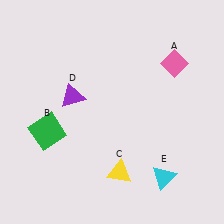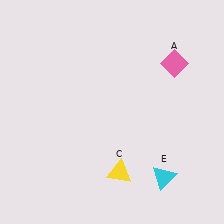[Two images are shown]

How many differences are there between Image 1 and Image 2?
There are 2 differences between the two images.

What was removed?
The green square (B), the purple triangle (D) were removed in Image 2.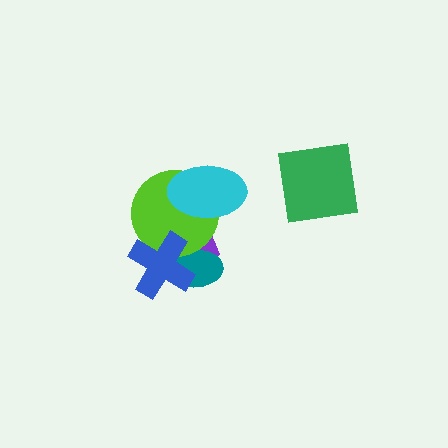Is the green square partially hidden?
No, no other shape covers it.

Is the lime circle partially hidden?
Yes, it is partially covered by another shape.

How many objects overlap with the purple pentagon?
4 objects overlap with the purple pentagon.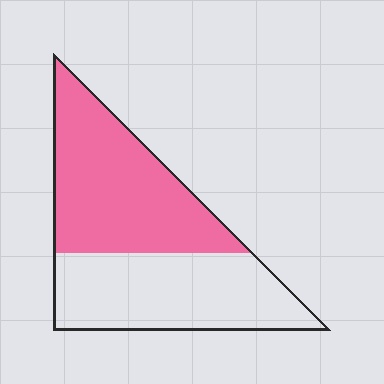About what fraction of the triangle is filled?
About one half (1/2).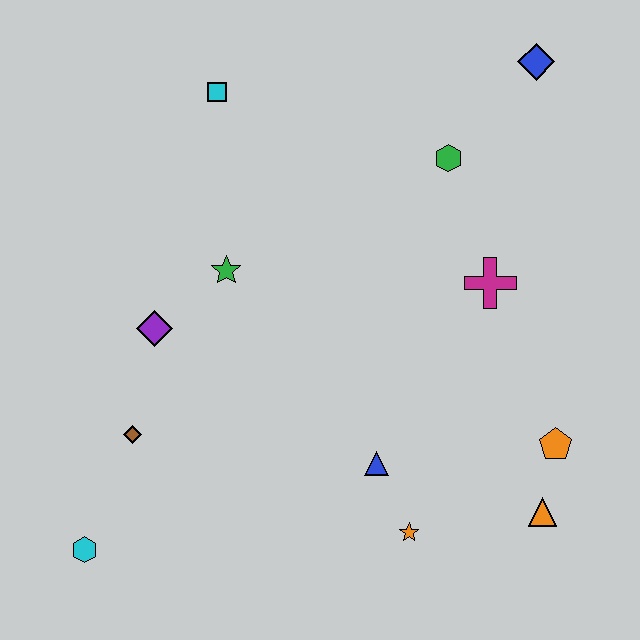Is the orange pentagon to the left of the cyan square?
No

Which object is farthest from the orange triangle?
The cyan square is farthest from the orange triangle.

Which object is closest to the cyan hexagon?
The brown diamond is closest to the cyan hexagon.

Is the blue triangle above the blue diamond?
No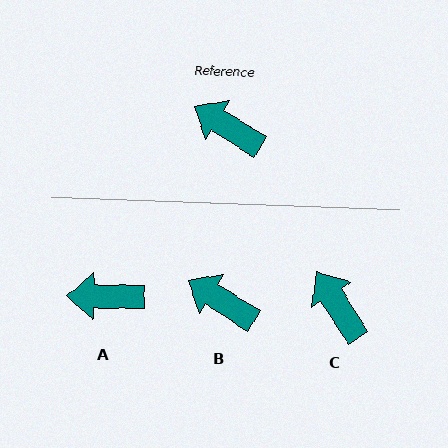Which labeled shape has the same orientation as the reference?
B.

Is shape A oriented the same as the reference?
No, it is off by about 31 degrees.